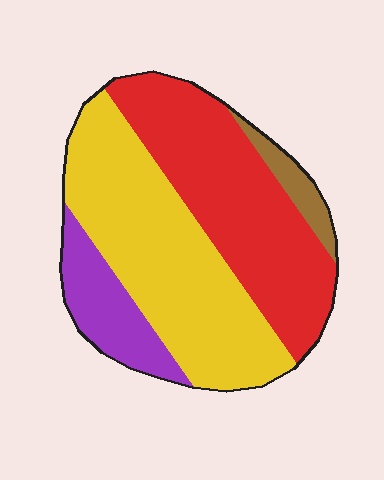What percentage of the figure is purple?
Purple takes up about one eighth (1/8) of the figure.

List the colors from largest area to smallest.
From largest to smallest: yellow, red, purple, brown.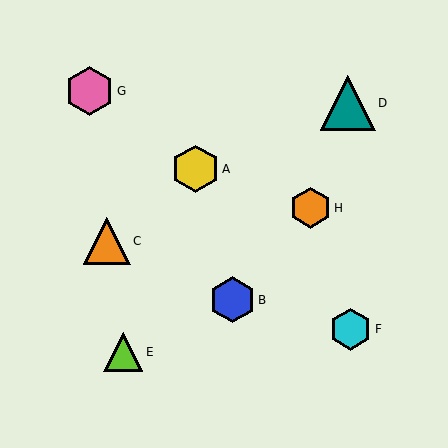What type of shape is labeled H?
Shape H is an orange hexagon.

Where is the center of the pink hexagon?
The center of the pink hexagon is at (90, 91).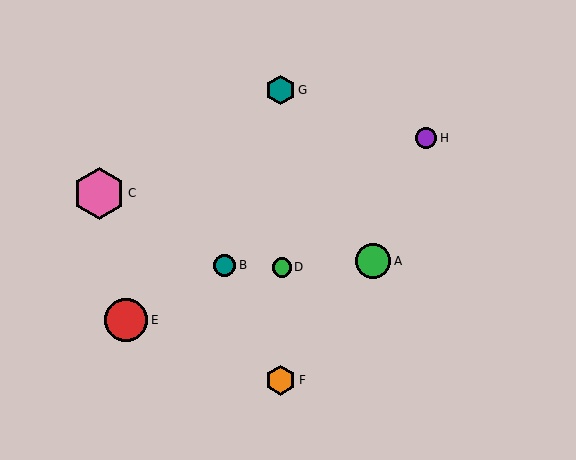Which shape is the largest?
The pink hexagon (labeled C) is the largest.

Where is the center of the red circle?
The center of the red circle is at (126, 320).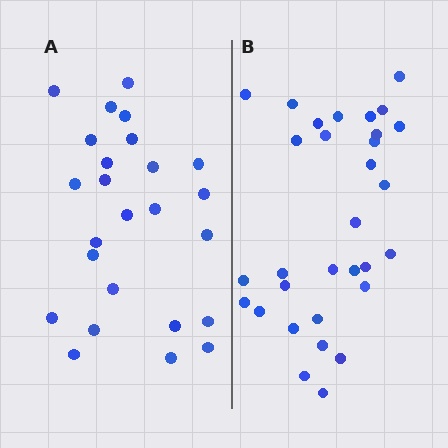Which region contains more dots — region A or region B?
Region B (the right region) has more dots.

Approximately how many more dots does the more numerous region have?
Region B has about 6 more dots than region A.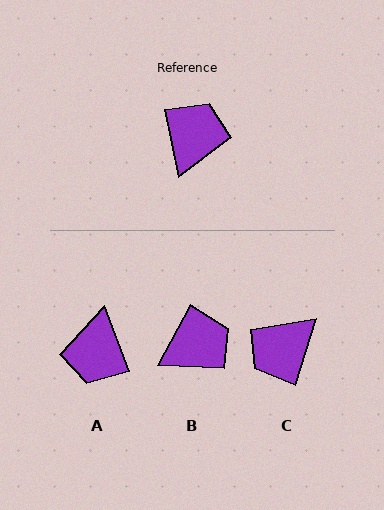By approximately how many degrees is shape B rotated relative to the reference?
Approximately 40 degrees clockwise.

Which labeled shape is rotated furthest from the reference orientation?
A, about 170 degrees away.